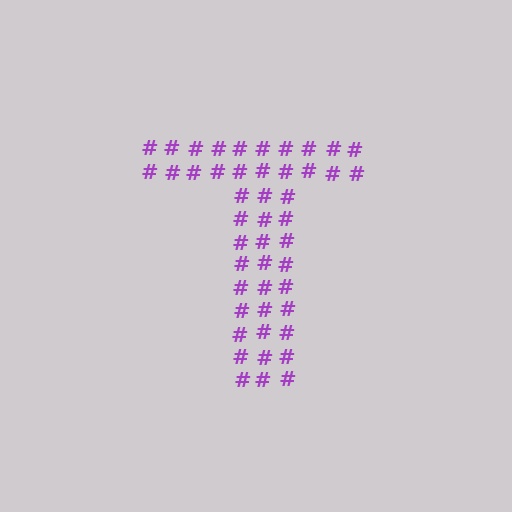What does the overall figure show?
The overall figure shows the letter T.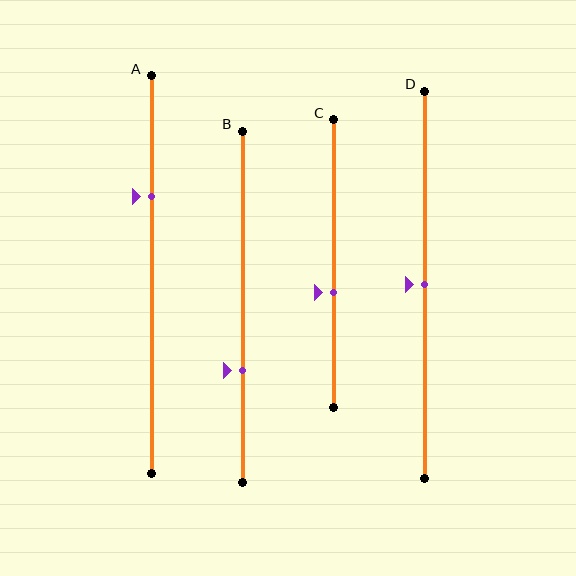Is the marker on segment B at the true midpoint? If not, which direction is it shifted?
No, the marker on segment B is shifted downward by about 18% of the segment length.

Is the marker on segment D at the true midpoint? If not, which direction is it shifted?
Yes, the marker on segment D is at the true midpoint.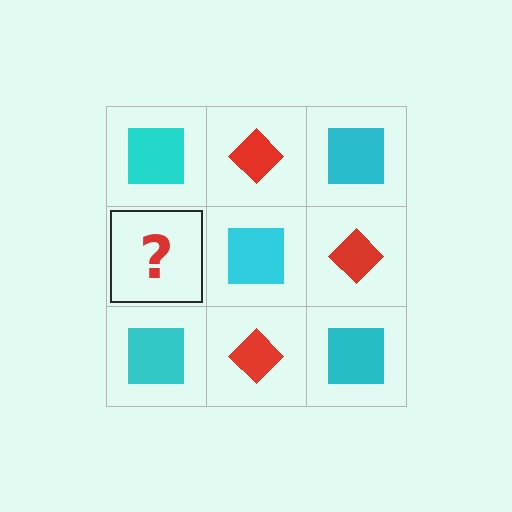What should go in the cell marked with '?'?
The missing cell should contain a red diamond.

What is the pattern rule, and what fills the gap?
The rule is that it alternates cyan square and red diamond in a checkerboard pattern. The gap should be filled with a red diamond.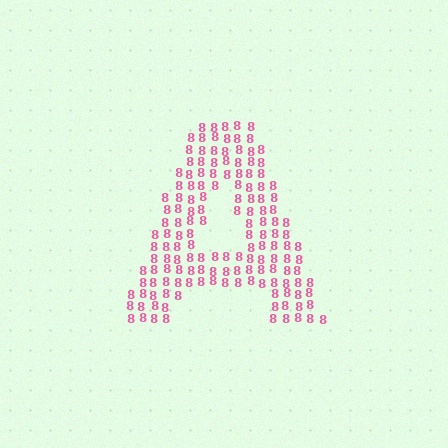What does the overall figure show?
The overall figure shows the letter A.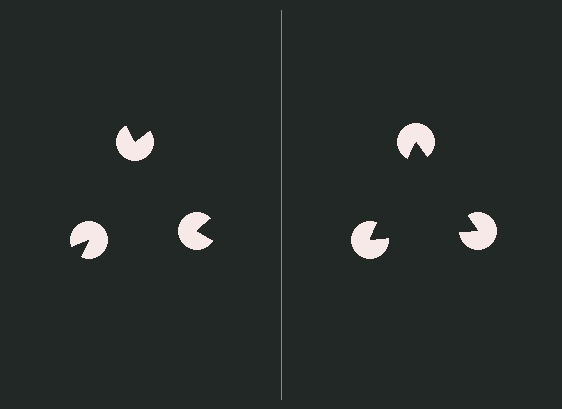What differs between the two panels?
The pac-man discs are positioned identically on both sides; only the wedge orientations differ. On the right they align to a triangle; on the left they are misaligned.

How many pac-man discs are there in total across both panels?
6 — 3 on each side.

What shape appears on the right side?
An illusory triangle.